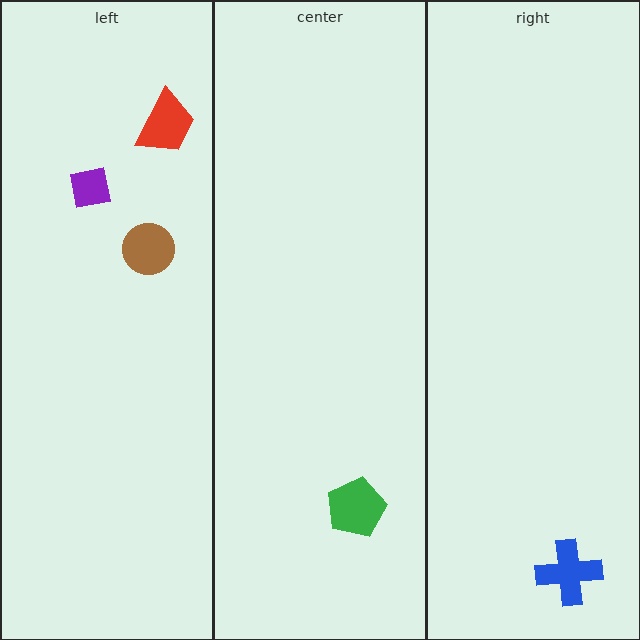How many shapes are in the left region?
3.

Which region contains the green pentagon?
The center region.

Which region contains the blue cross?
The right region.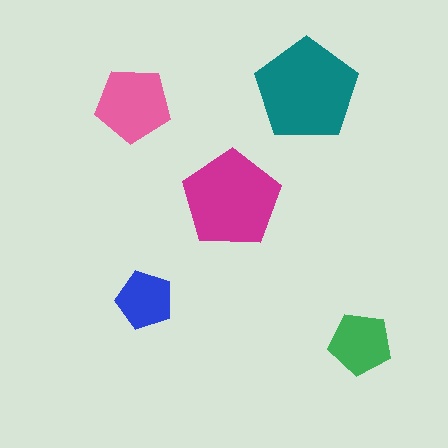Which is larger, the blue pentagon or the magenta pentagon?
The magenta one.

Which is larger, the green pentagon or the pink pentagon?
The pink one.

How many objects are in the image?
There are 5 objects in the image.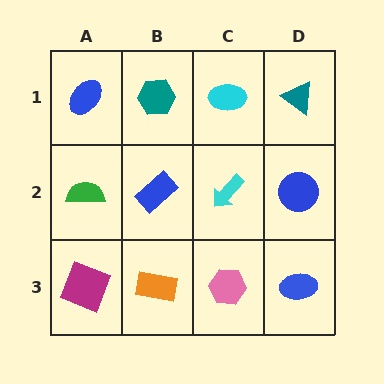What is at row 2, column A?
A green semicircle.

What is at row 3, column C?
A pink hexagon.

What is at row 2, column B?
A blue rectangle.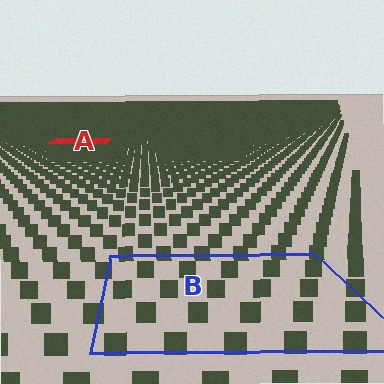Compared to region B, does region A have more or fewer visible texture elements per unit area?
Region A has more texture elements per unit area — they are packed more densely because it is farther away.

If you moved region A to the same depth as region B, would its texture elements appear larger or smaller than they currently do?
They would appear larger. At a closer depth, the same texture elements are projected at a bigger on-screen size.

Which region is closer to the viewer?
Region B is closer. The texture elements there are larger and more spread out.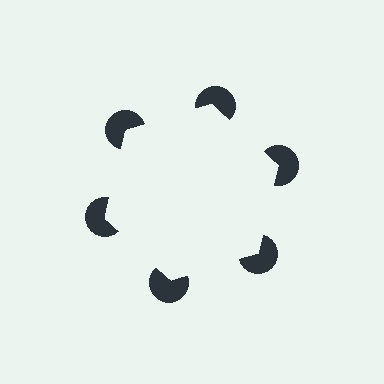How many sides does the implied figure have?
6 sides.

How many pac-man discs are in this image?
There are 6 — one at each vertex of the illusory hexagon.